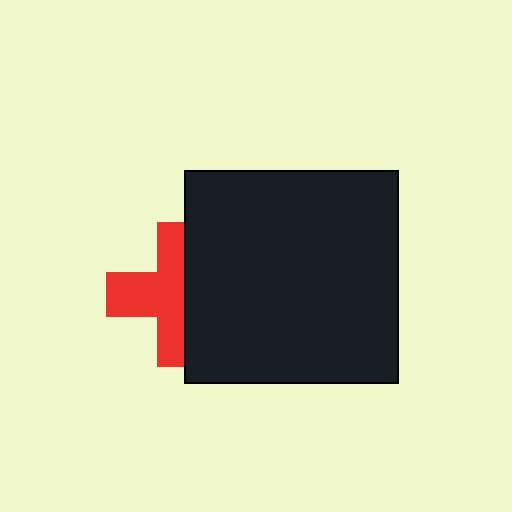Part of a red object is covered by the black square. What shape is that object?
It is a cross.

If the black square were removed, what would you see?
You would see the complete red cross.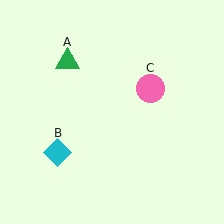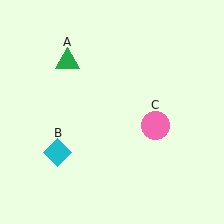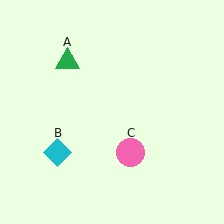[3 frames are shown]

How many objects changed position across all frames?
1 object changed position: pink circle (object C).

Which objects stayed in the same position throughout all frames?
Green triangle (object A) and cyan diamond (object B) remained stationary.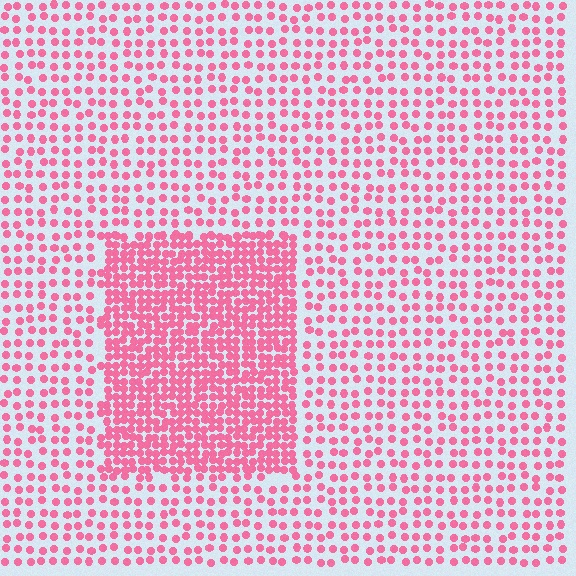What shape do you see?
I see a rectangle.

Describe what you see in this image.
The image contains small pink elements arranged at two different densities. A rectangle-shaped region is visible where the elements are more densely packed than the surrounding area.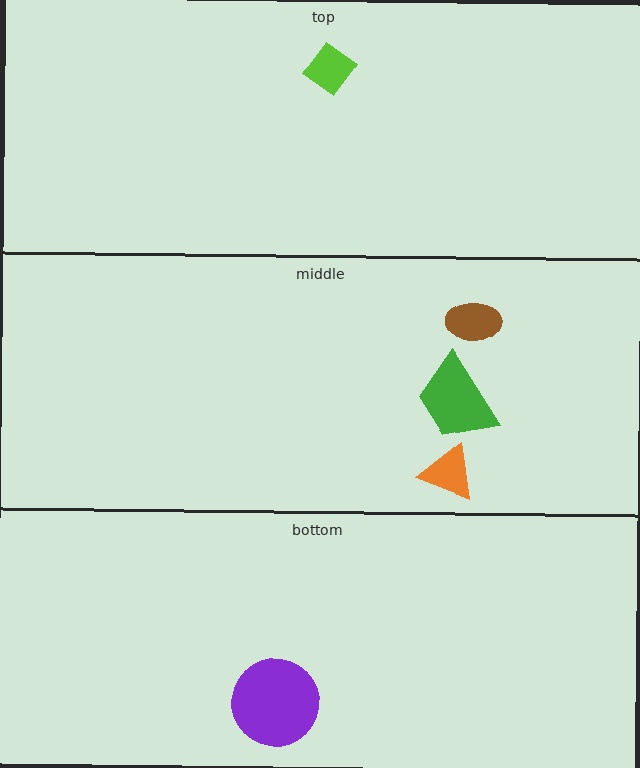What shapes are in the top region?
The lime diamond.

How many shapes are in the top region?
1.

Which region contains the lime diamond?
The top region.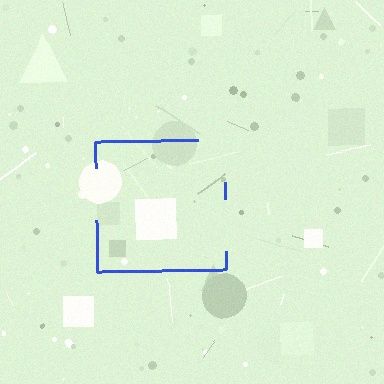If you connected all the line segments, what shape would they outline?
They would outline a square.